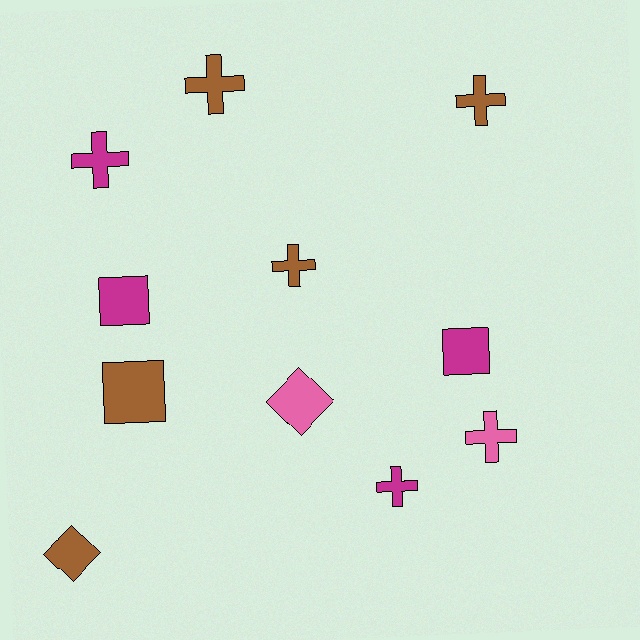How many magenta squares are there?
There are 2 magenta squares.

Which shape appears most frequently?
Cross, with 6 objects.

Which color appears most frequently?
Brown, with 5 objects.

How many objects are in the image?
There are 11 objects.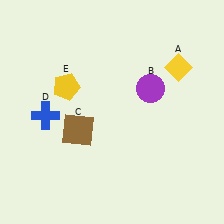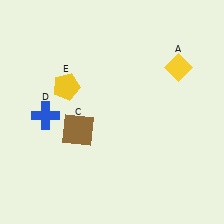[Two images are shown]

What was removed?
The purple circle (B) was removed in Image 2.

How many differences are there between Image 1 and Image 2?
There is 1 difference between the two images.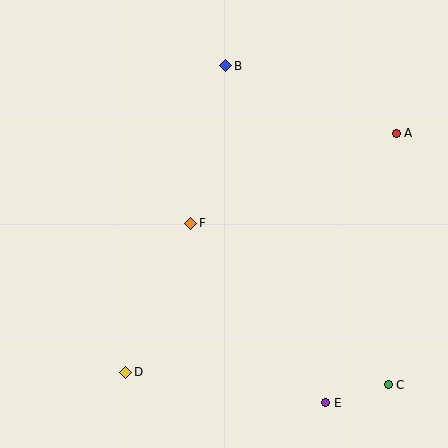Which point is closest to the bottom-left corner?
Point D is closest to the bottom-left corner.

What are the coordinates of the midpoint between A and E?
The midpoint between A and E is at (361, 268).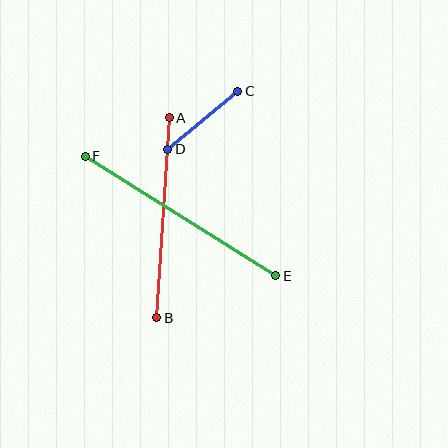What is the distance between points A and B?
The distance is approximately 200 pixels.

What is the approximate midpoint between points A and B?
The midpoint is at approximately (163, 218) pixels.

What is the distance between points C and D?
The distance is approximately 91 pixels.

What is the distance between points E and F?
The distance is approximately 225 pixels.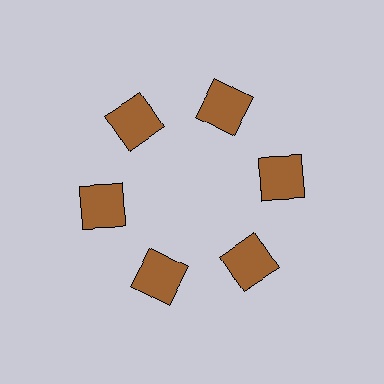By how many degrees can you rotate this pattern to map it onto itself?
The pattern maps onto itself every 60 degrees of rotation.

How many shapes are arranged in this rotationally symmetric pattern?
There are 6 shapes, arranged in 6 groups of 1.